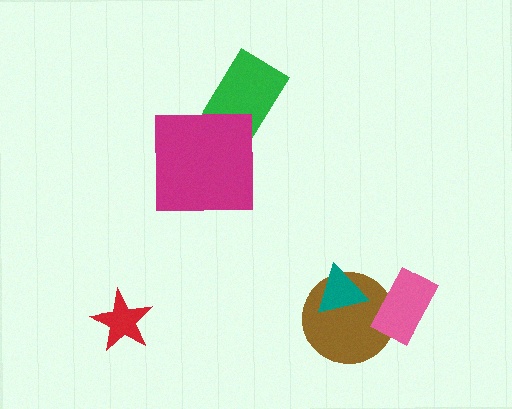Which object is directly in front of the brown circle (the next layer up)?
The teal triangle is directly in front of the brown circle.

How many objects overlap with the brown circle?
2 objects overlap with the brown circle.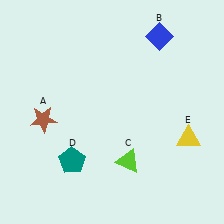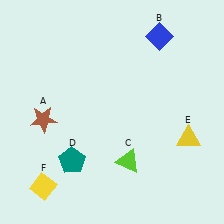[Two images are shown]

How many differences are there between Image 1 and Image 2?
There is 1 difference between the two images.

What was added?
A yellow diamond (F) was added in Image 2.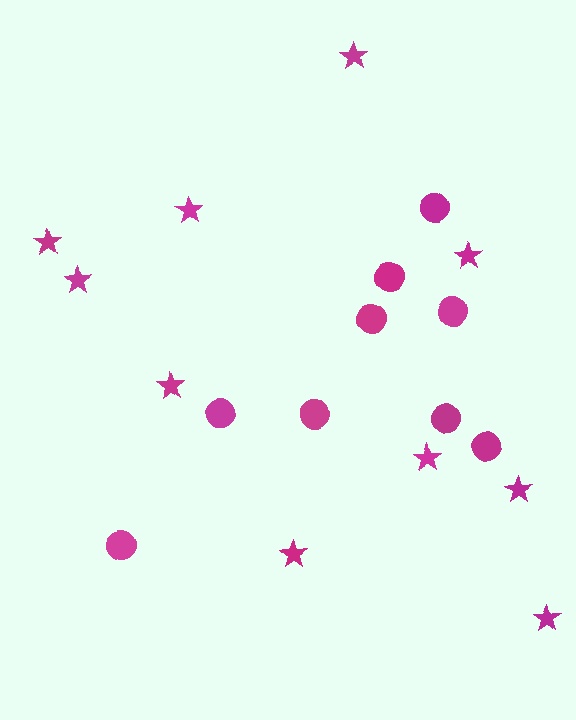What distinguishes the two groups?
There are 2 groups: one group of circles (9) and one group of stars (10).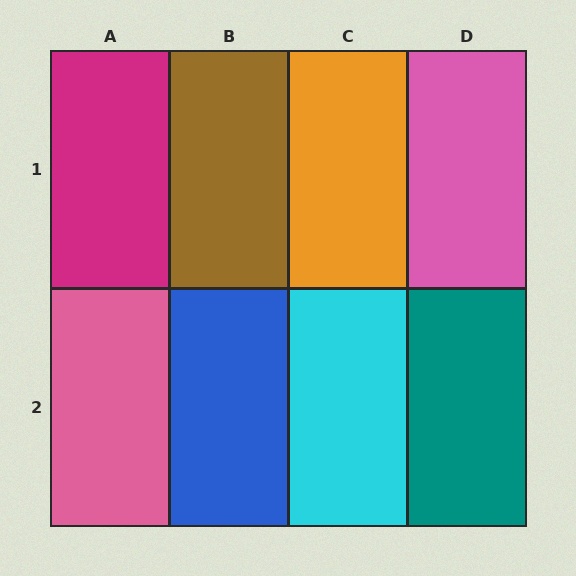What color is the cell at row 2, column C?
Cyan.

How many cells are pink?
2 cells are pink.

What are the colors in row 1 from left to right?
Magenta, brown, orange, pink.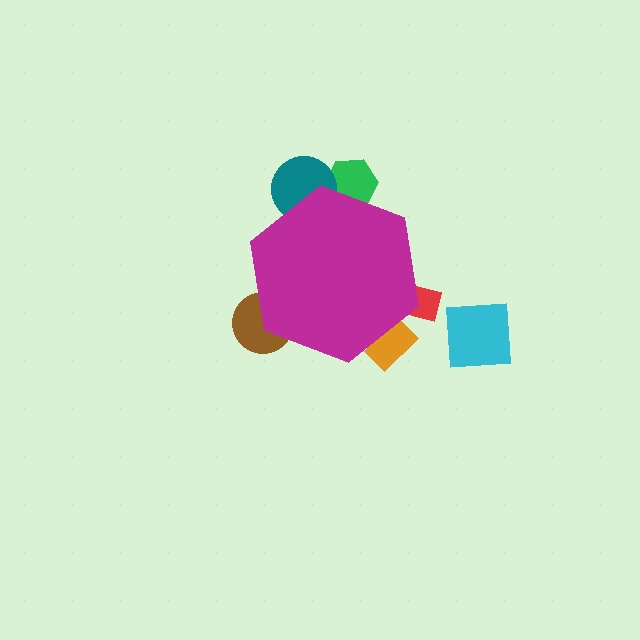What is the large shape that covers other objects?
A magenta hexagon.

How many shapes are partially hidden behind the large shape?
5 shapes are partially hidden.